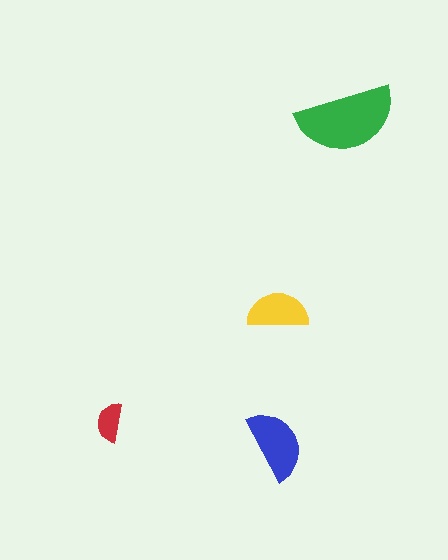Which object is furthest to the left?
The red semicircle is leftmost.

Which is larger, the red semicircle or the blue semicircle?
The blue one.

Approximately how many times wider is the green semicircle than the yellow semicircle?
About 1.5 times wider.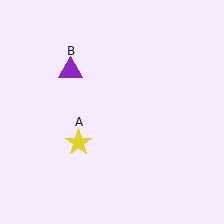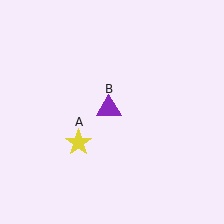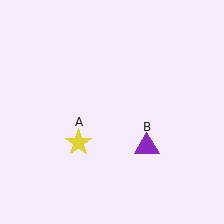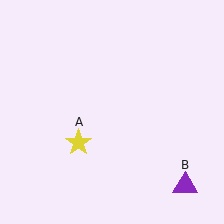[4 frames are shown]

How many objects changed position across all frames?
1 object changed position: purple triangle (object B).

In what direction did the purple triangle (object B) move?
The purple triangle (object B) moved down and to the right.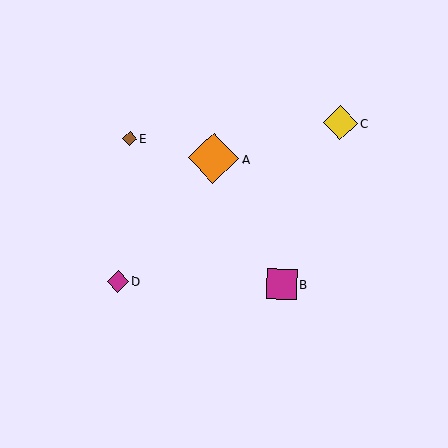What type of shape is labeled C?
Shape C is a yellow diamond.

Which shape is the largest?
The orange diamond (labeled A) is the largest.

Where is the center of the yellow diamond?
The center of the yellow diamond is at (340, 123).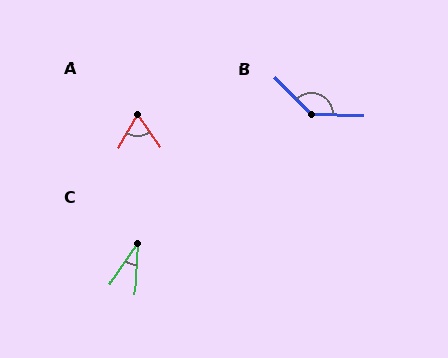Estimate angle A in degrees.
Approximately 64 degrees.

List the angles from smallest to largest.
C (31°), A (64°), B (134°).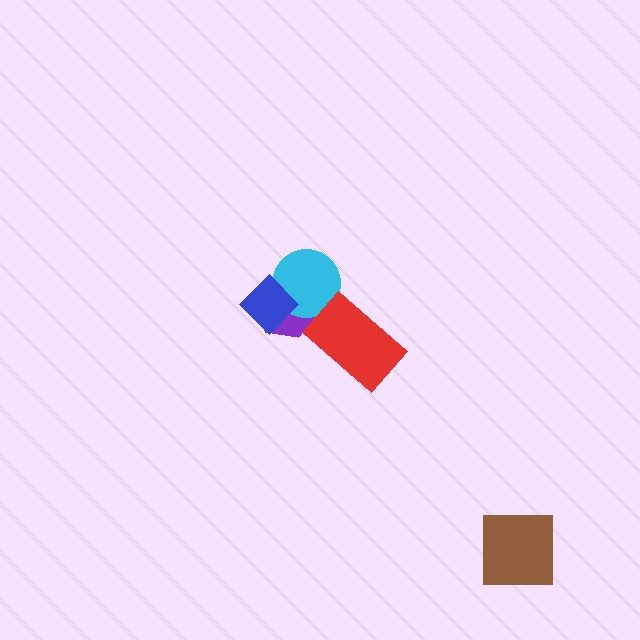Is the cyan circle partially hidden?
Yes, it is partially covered by another shape.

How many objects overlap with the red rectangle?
0 objects overlap with the red rectangle.